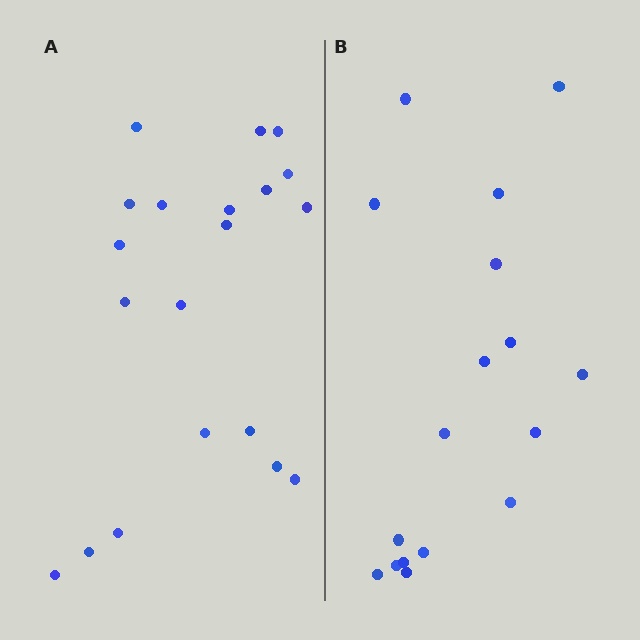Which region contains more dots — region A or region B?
Region A (the left region) has more dots.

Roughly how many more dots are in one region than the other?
Region A has just a few more — roughly 2 or 3 more dots than region B.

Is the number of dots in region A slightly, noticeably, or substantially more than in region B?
Region A has only slightly more — the two regions are fairly close. The ratio is roughly 1.2 to 1.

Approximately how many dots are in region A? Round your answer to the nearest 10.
About 20 dots.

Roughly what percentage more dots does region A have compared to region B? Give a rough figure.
About 20% more.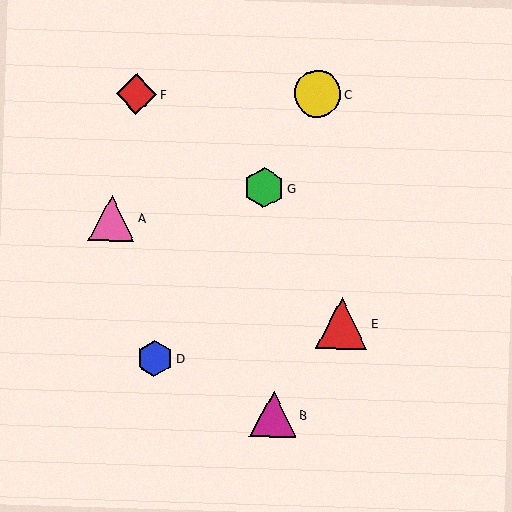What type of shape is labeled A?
Shape A is a pink triangle.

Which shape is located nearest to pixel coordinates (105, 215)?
The pink triangle (labeled A) at (112, 218) is nearest to that location.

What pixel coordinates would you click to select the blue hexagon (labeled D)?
Click at (155, 358) to select the blue hexagon D.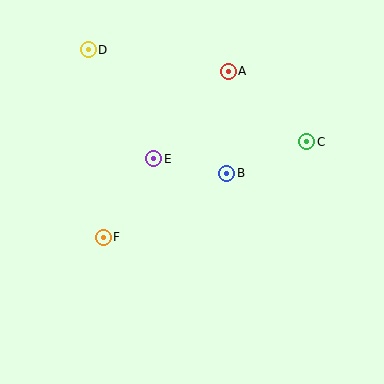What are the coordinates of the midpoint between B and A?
The midpoint between B and A is at (228, 122).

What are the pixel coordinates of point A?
Point A is at (228, 71).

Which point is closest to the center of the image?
Point B at (227, 173) is closest to the center.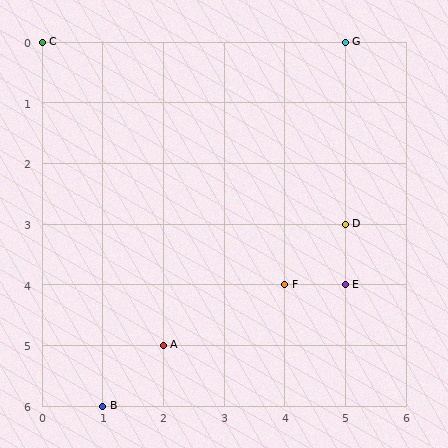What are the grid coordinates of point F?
Point F is at grid coordinates (4, 4).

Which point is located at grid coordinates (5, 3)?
Point D is at (5, 3).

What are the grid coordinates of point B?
Point B is at grid coordinates (1, 6).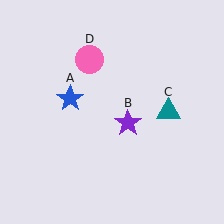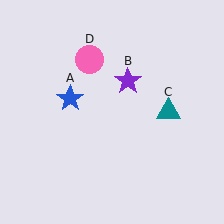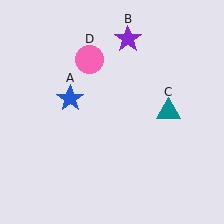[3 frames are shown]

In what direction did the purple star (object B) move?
The purple star (object B) moved up.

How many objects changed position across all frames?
1 object changed position: purple star (object B).